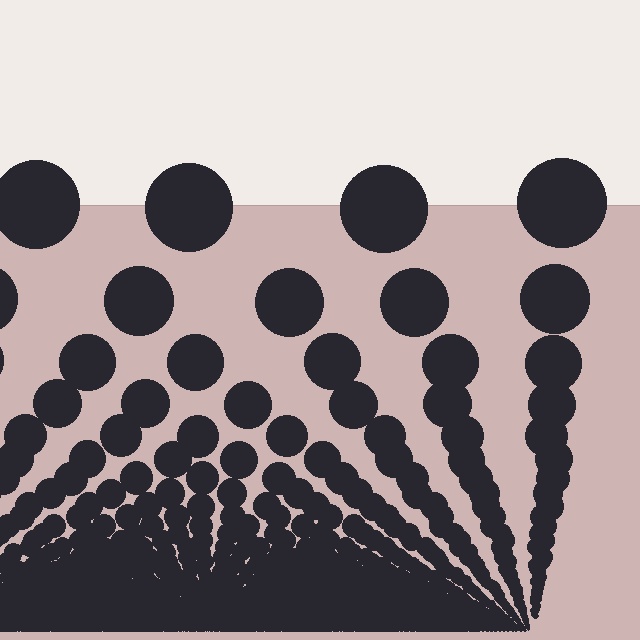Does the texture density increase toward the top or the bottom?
Density increases toward the bottom.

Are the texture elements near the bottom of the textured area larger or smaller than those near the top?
Smaller. The gradient is inverted — elements near the bottom are smaller and denser.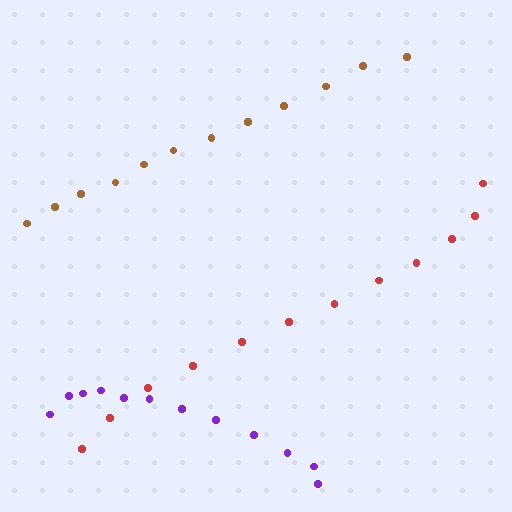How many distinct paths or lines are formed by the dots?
There are 3 distinct paths.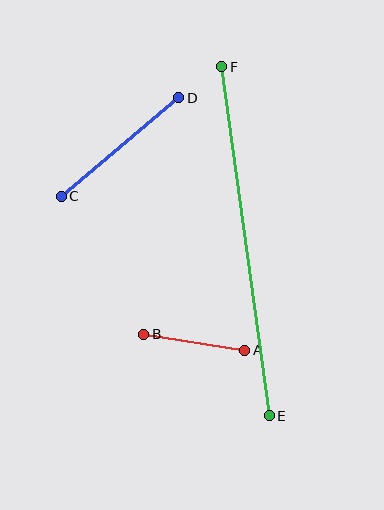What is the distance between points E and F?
The distance is approximately 352 pixels.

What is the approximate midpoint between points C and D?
The midpoint is at approximately (120, 147) pixels.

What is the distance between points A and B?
The distance is approximately 102 pixels.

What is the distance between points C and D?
The distance is approximately 153 pixels.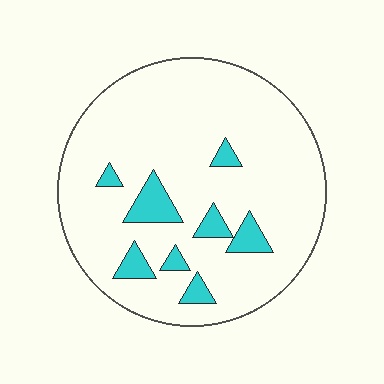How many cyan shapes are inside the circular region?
8.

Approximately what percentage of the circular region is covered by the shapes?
Approximately 10%.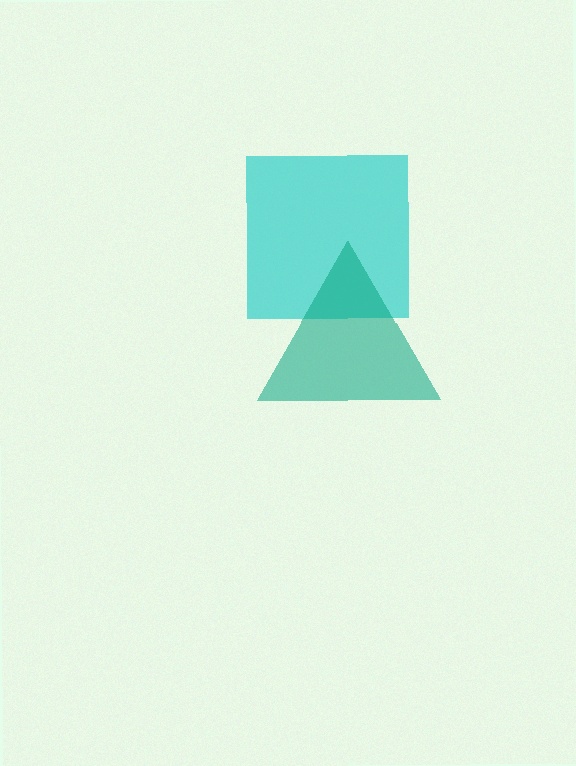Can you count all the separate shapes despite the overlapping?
Yes, there are 2 separate shapes.